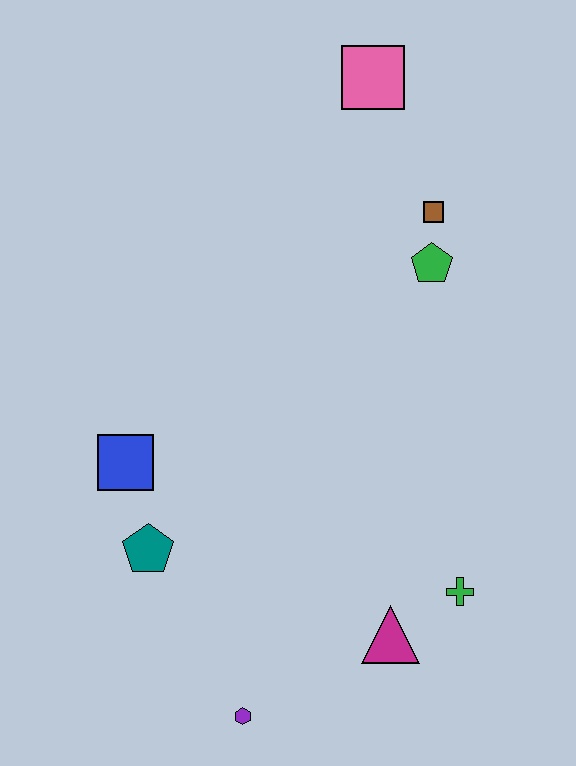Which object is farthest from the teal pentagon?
The pink square is farthest from the teal pentagon.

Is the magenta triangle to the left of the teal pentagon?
No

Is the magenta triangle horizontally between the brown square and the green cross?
No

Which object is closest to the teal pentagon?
The blue square is closest to the teal pentagon.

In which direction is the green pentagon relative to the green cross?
The green pentagon is above the green cross.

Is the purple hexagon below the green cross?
Yes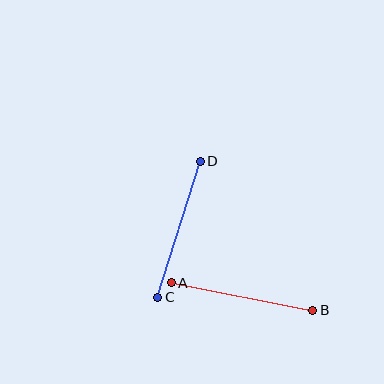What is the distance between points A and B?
The distance is approximately 144 pixels.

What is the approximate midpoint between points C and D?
The midpoint is at approximately (179, 229) pixels.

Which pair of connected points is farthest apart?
Points A and B are farthest apart.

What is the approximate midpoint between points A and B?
The midpoint is at approximately (242, 296) pixels.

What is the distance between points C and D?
The distance is approximately 143 pixels.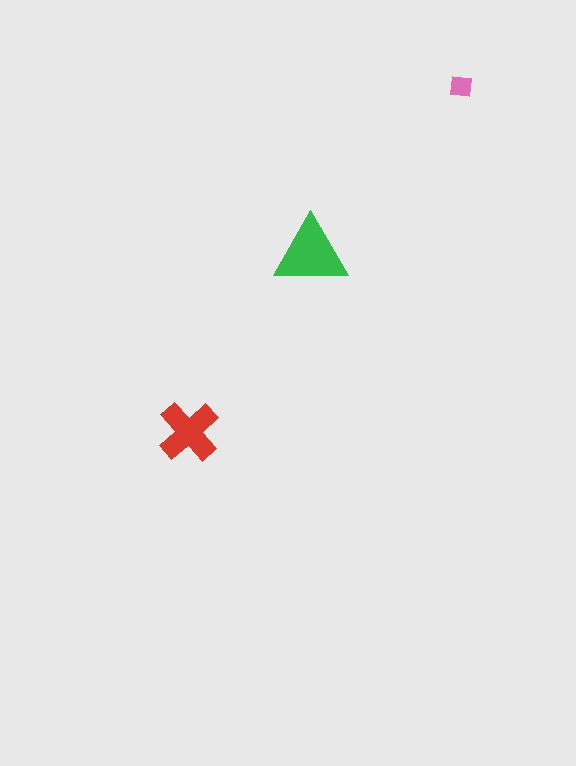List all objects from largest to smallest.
The green triangle, the red cross, the pink square.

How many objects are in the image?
There are 3 objects in the image.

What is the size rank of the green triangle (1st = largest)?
1st.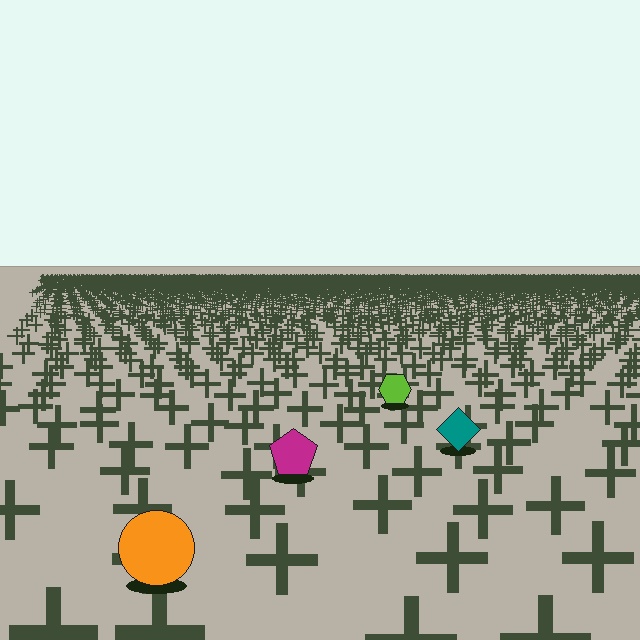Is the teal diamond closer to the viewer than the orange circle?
No. The orange circle is closer — you can tell from the texture gradient: the ground texture is coarser near it.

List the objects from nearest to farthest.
From nearest to farthest: the orange circle, the magenta pentagon, the teal diamond, the lime hexagon.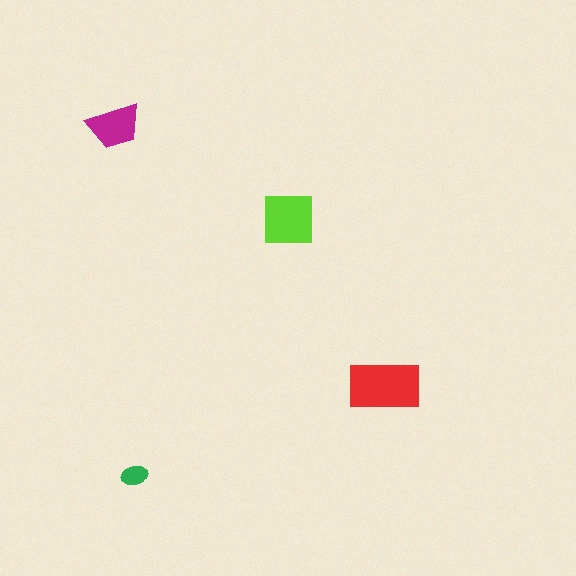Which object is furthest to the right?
The red rectangle is rightmost.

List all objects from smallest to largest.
The green ellipse, the magenta trapezoid, the lime square, the red rectangle.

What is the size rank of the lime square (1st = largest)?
2nd.